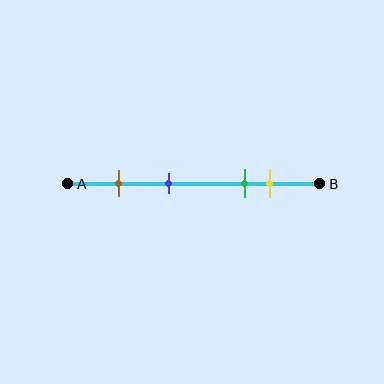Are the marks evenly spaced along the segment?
No, the marks are not evenly spaced.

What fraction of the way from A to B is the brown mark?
The brown mark is approximately 20% (0.2) of the way from A to B.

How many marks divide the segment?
There are 4 marks dividing the segment.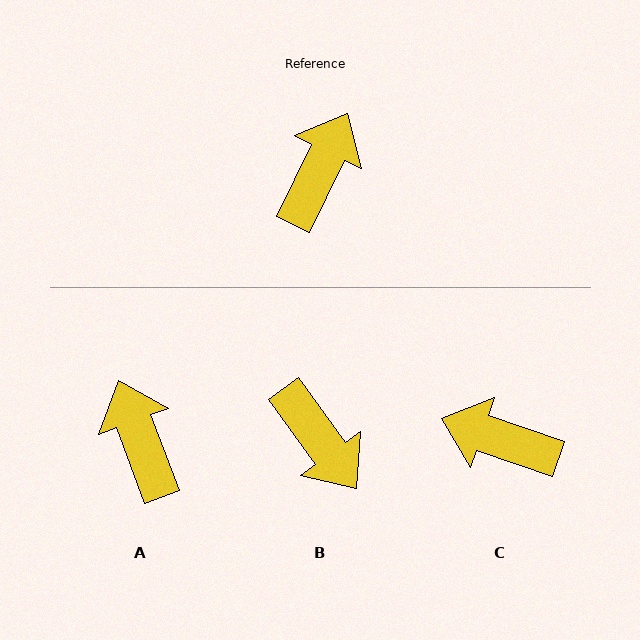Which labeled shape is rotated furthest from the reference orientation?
B, about 118 degrees away.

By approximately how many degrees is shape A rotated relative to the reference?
Approximately 46 degrees counter-clockwise.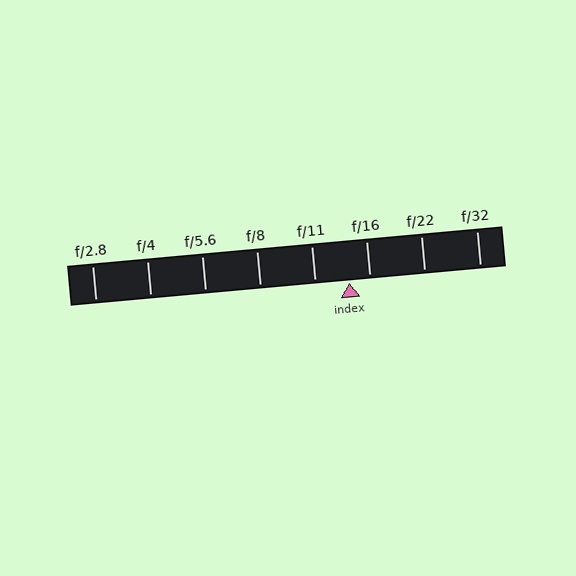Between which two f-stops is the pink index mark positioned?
The index mark is between f/11 and f/16.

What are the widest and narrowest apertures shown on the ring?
The widest aperture shown is f/2.8 and the narrowest is f/32.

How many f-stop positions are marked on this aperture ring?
There are 8 f-stop positions marked.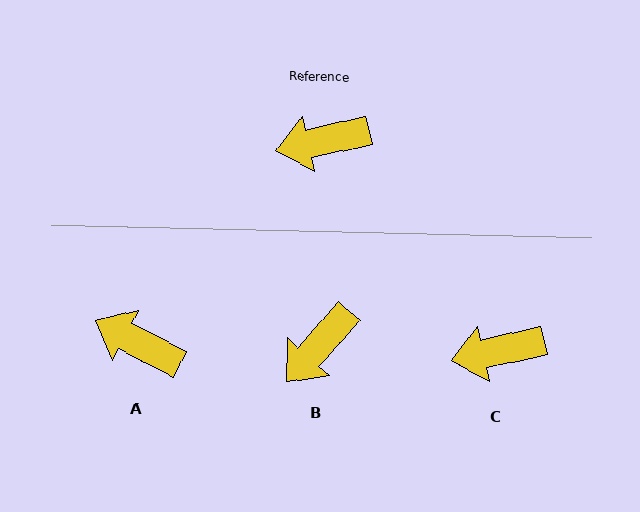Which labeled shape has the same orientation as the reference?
C.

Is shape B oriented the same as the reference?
No, it is off by about 36 degrees.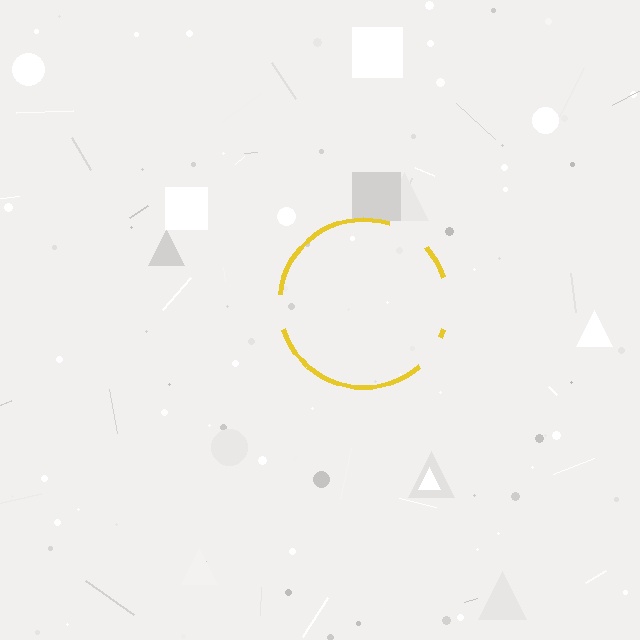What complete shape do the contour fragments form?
The contour fragments form a circle.